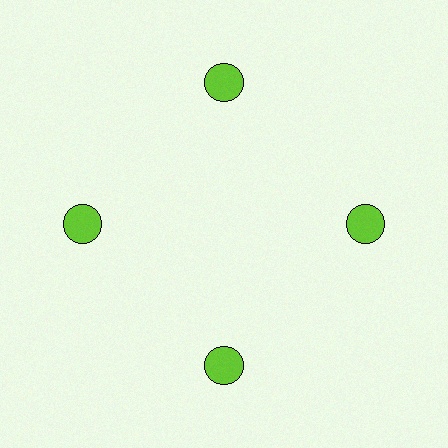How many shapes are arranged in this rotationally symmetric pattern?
There are 4 shapes, arranged in 4 groups of 1.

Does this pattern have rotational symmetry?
Yes, this pattern has 4-fold rotational symmetry. It looks the same after rotating 90 degrees around the center.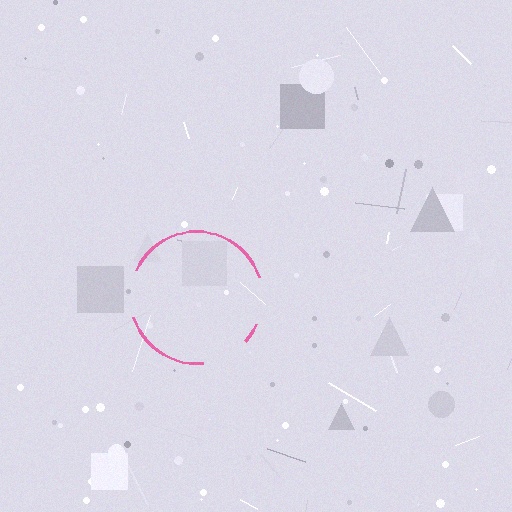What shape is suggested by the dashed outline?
The dashed outline suggests a circle.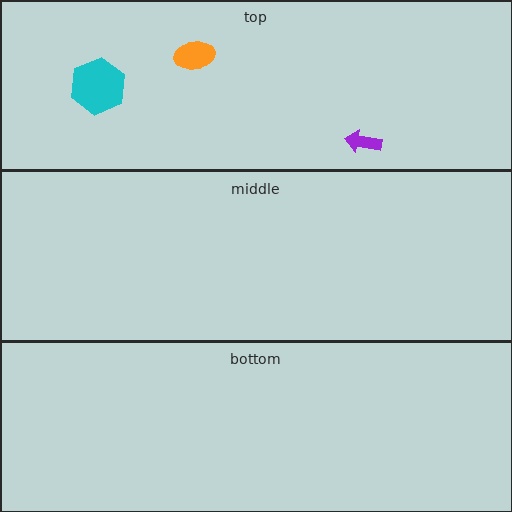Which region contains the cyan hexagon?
The top region.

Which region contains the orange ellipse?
The top region.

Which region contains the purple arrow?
The top region.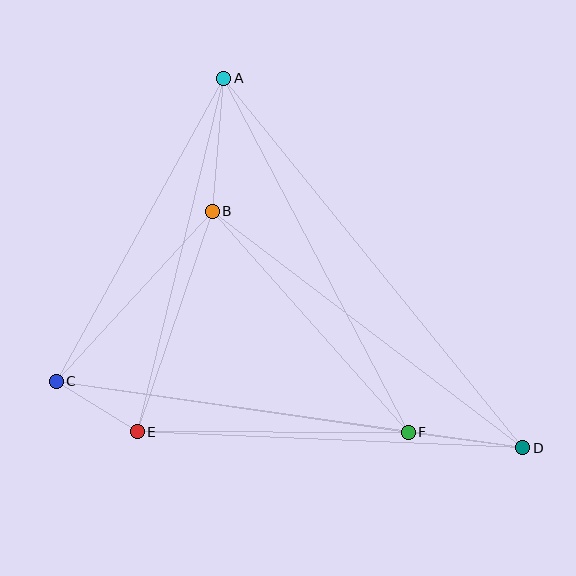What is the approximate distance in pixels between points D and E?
The distance between D and E is approximately 386 pixels.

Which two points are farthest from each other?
Points A and D are farthest from each other.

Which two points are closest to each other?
Points C and E are closest to each other.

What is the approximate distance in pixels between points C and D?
The distance between C and D is approximately 471 pixels.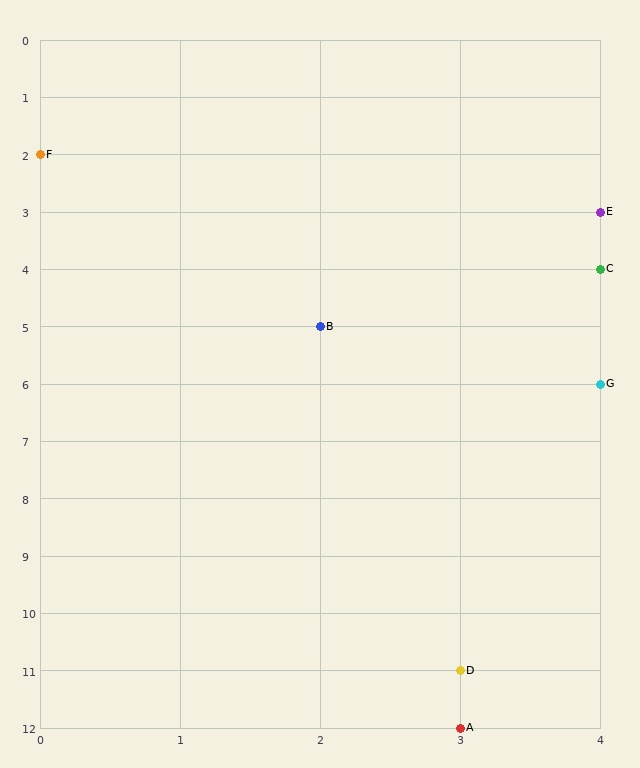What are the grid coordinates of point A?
Point A is at grid coordinates (3, 12).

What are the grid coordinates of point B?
Point B is at grid coordinates (2, 5).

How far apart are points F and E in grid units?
Points F and E are 4 columns and 1 row apart (about 4.1 grid units diagonally).